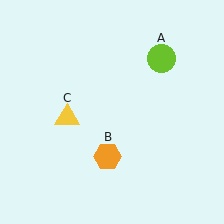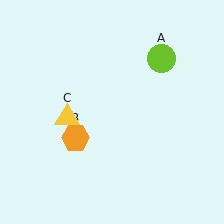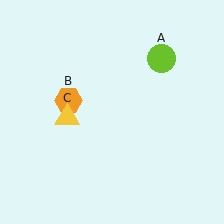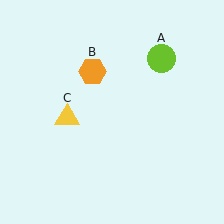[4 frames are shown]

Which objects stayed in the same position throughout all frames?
Lime circle (object A) and yellow triangle (object C) remained stationary.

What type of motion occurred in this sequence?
The orange hexagon (object B) rotated clockwise around the center of the scene.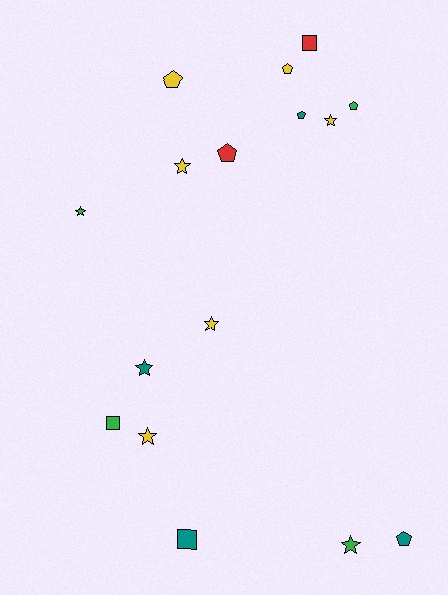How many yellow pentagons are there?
There are 2 yellow pentagons.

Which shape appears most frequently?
Star, with 7 objects.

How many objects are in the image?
There are 16 objects.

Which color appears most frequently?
Yellow, with 6 objects.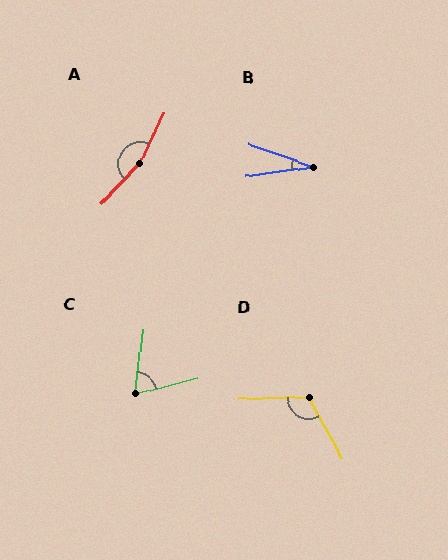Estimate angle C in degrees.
Approximately 68 degrees.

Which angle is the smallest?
B, at approximately 27 degrees.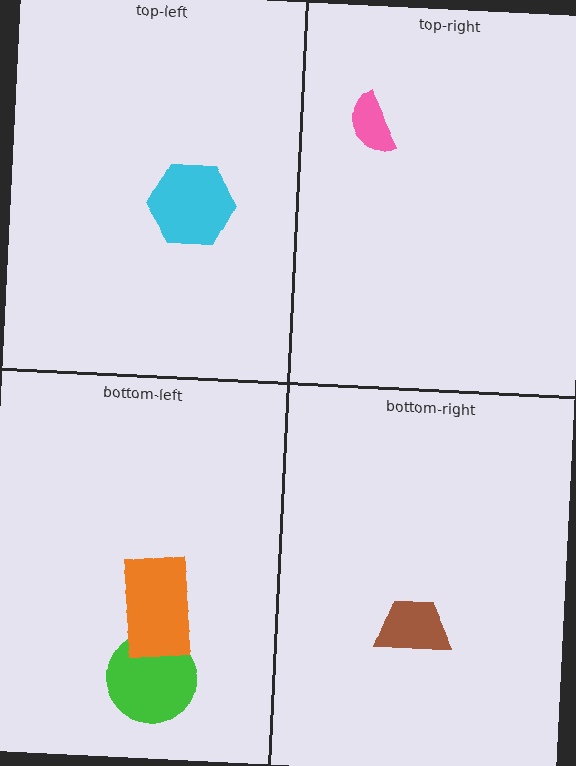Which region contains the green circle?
The bottom-left region.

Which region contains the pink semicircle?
The top-right region.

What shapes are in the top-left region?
The cyan hexagon.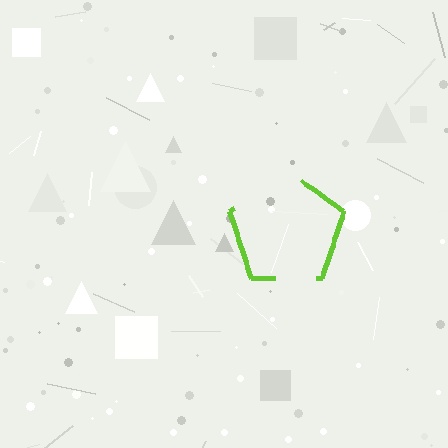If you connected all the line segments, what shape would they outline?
They would outline a pentagon.